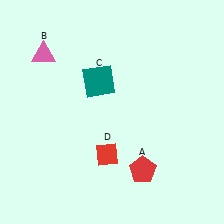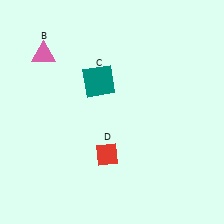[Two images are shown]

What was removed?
The red pentagon (A) was removed in Image 2.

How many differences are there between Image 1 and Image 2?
There is 1 difference between the two images.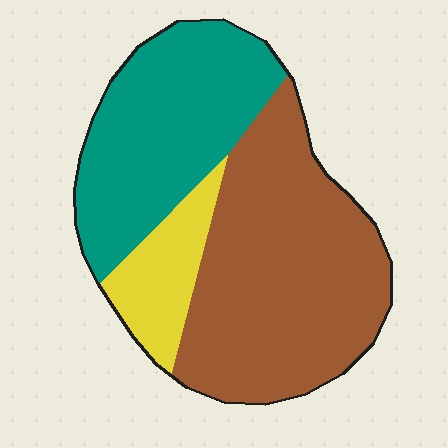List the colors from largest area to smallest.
From largest to smallest: brown, teal, yellow.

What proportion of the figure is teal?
Teal covers roughly 35% of the figure.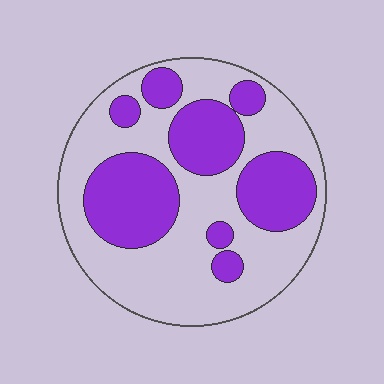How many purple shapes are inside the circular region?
8.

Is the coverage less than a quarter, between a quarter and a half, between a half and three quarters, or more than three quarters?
Between a quarter and a half.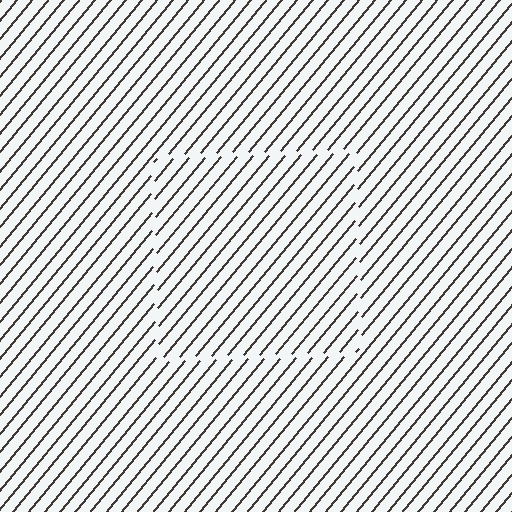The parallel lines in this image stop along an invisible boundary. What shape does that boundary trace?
An illusory square. The interior of the shape contains the same grating, shifted by half a period — the contour is defined by the phase discontinuity where line-ends from the inner and outer gratings abut.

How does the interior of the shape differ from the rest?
The interior of the shape contains the same grating, shifted by half a period — the contour is defined by the phase discontinuity where line-ends from the inner and outer gratings abut.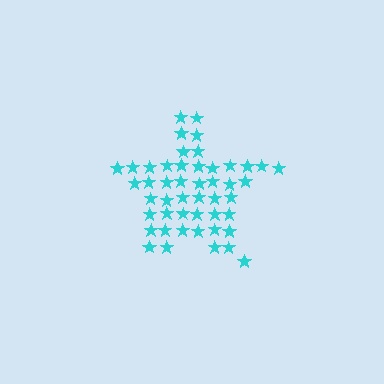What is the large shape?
The large shape is a star.